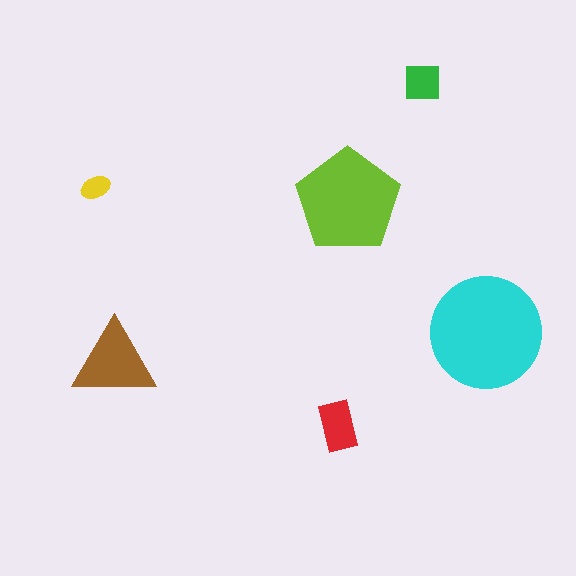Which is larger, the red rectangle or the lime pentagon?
The lime pentagon.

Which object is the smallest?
The yellow ellipse.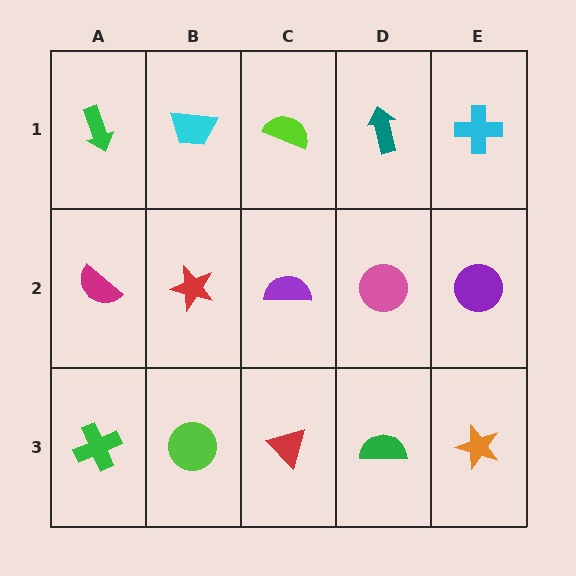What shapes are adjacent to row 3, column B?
A red star (row 2, column B), a green cross (row 3, column A), a red triangle (row 3, column C).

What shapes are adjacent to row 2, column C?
A lime semicircle (row 1, column C), a red triangle (row 3, column C), a red star (row 2, column B), a pink circle (row 2, column D).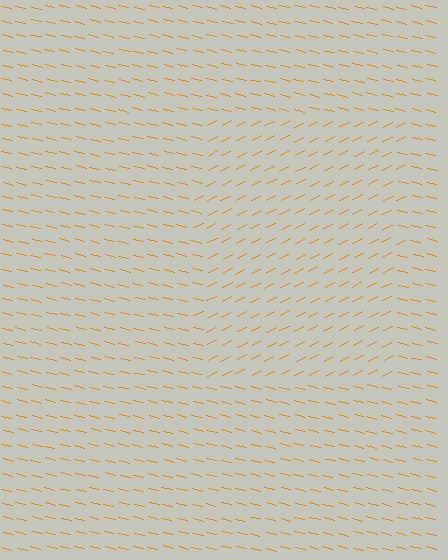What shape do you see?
I see a rectangle.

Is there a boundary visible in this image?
Yes, there is a texture boundary formed by a change in line orientation.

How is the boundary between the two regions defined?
The boundary is defined purely by a change in line orientation (approximately 40 degrees difference). All lines are the same color and thickness.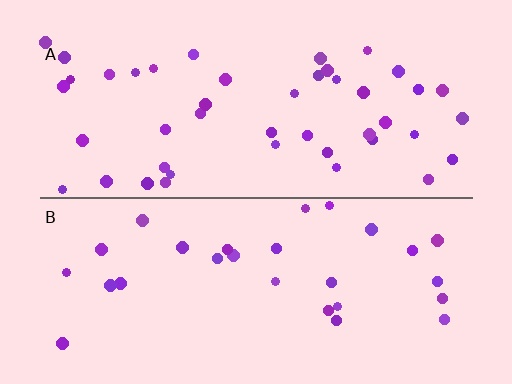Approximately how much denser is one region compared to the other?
Approximately 1.6× — region A over region B.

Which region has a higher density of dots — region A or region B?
A (the top).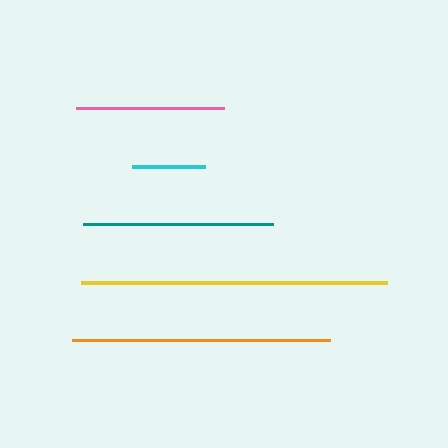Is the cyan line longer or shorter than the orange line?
The orange line is longer than the cyan line.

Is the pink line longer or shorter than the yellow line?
The yellow line is longer than the pink line.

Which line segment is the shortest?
The cyan line is the shortest at approximately 72 pixels.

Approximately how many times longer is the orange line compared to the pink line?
The orange line is approximately 1.8 times the length of the pink line.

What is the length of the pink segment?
The pink segment is approximately 148 pixels long.